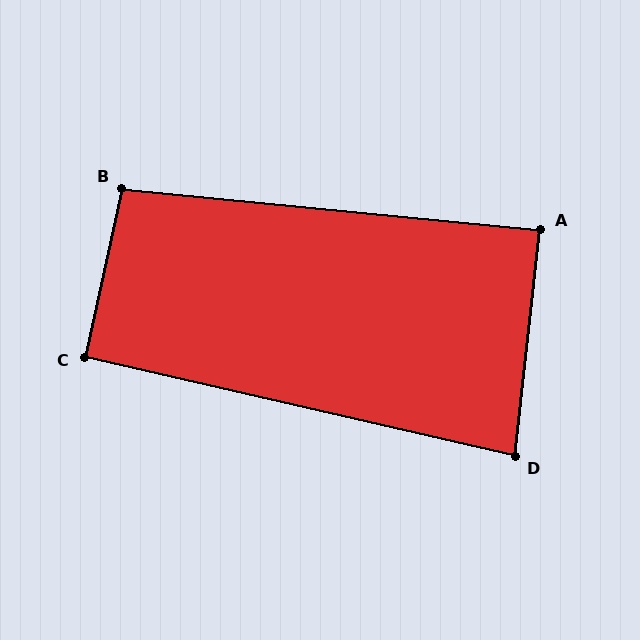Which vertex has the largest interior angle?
B, at approximately 97 degrees.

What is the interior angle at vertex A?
Approximately 89 degrees (approximately right).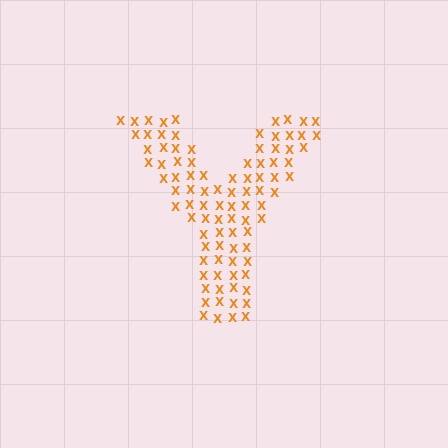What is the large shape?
The large shape is the letter Y.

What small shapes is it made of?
It is made of small letter X's.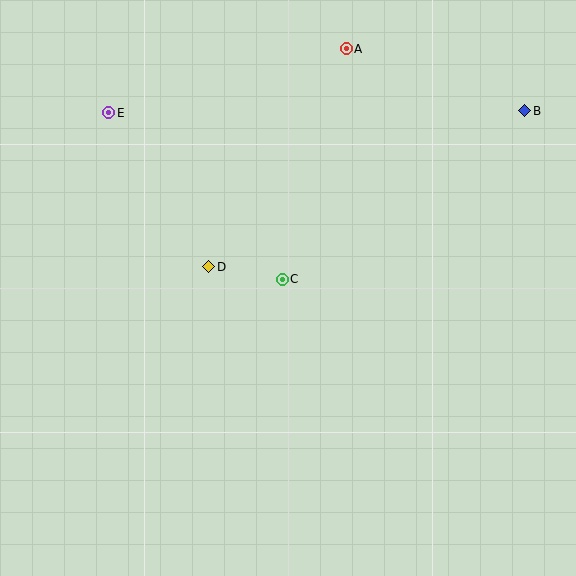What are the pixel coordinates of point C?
Point C is at (282, 279).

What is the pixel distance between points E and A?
The distance between E and A is 246 pixels.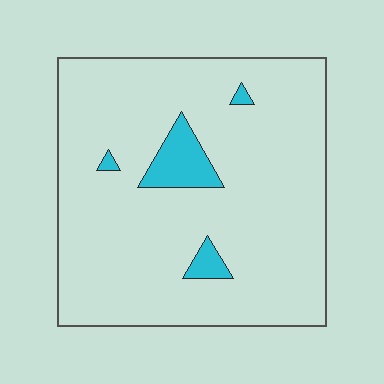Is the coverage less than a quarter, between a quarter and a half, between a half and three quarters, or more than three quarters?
Less than a quarter.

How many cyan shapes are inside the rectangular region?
4.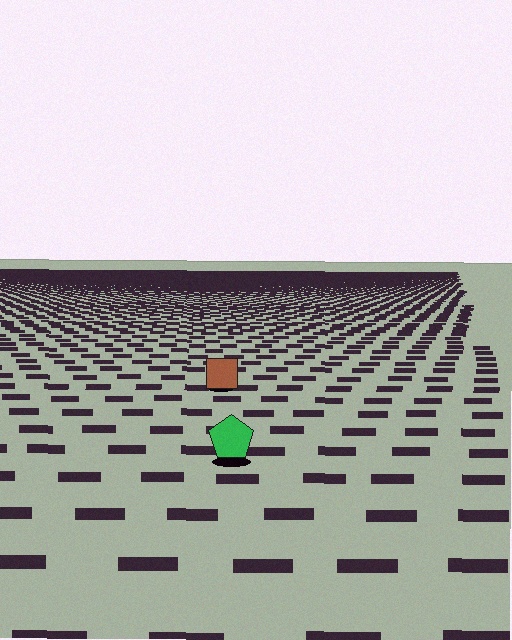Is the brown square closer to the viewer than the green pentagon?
No. The green pentagon is closer — you can tell from the texture gradient: the ground texture is coarser near it.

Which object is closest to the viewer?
The green pentagon is closest. The texture marks near it are larger and more spread out.